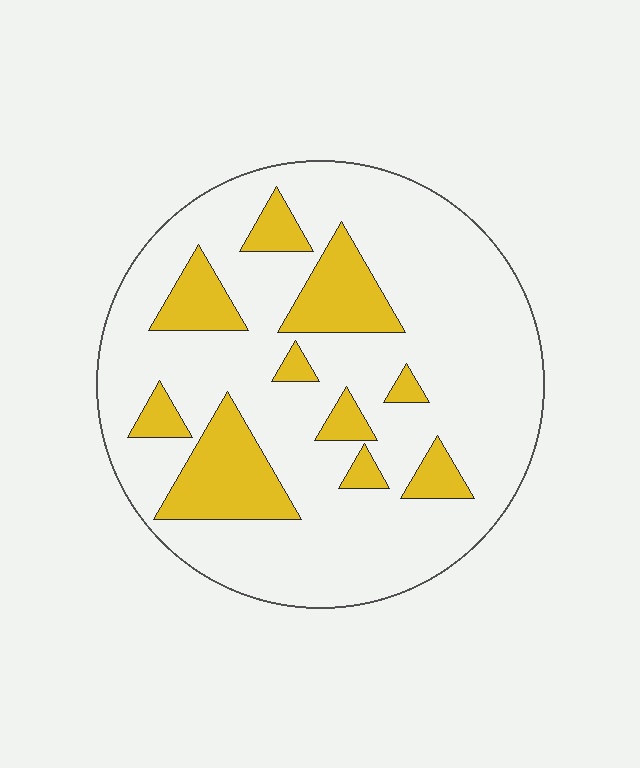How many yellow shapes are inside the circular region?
10.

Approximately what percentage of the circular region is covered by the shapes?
Approximately 20%.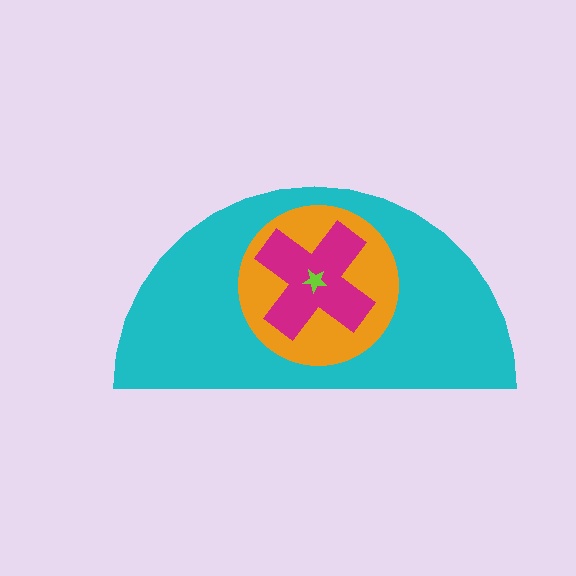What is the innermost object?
The lime star.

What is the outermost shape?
The cyan semicircle.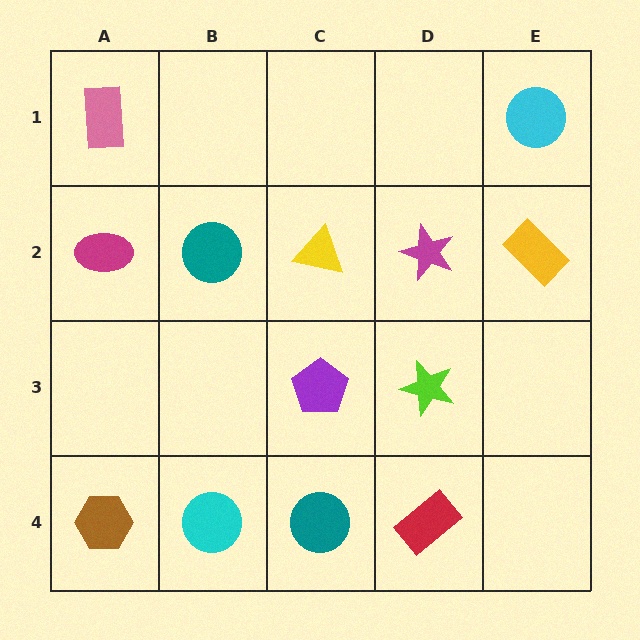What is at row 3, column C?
A purple pentagon.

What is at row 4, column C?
A teal circle.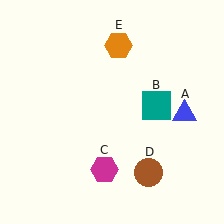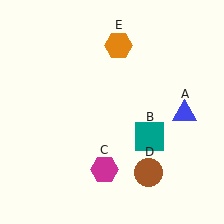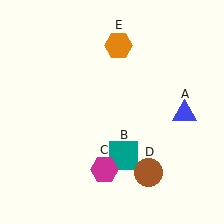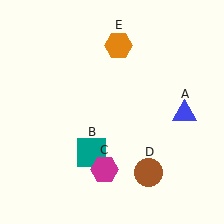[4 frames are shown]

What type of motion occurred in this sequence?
The teal square (object B) rotated clockwise around the center of the scene.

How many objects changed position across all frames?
1 object changed position: teal square (object B).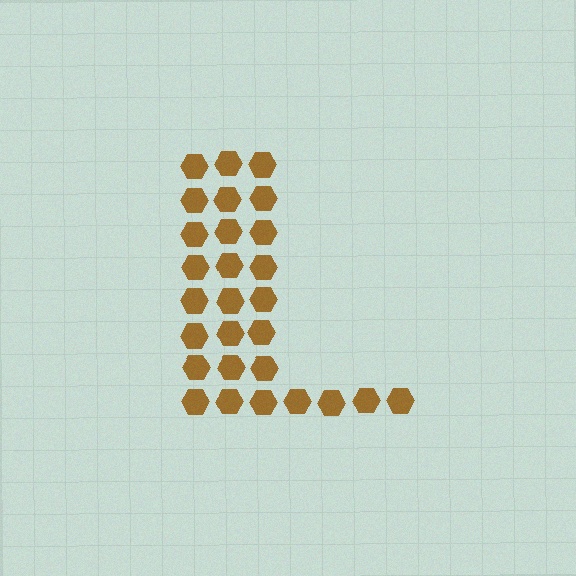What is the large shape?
The large shape is the letter L.